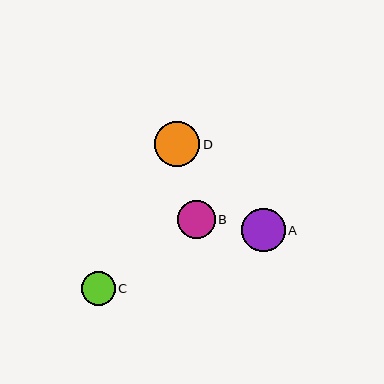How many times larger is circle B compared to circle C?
Circle B is approximately 1.1 times the size of circle C.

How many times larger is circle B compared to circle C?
Circle B is approximately 1.1 times the size of circle C.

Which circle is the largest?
Circle D is the largest with a size of approximately 45 pixels.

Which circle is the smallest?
Circle C is the smallest with a size of approximately 33 pixels.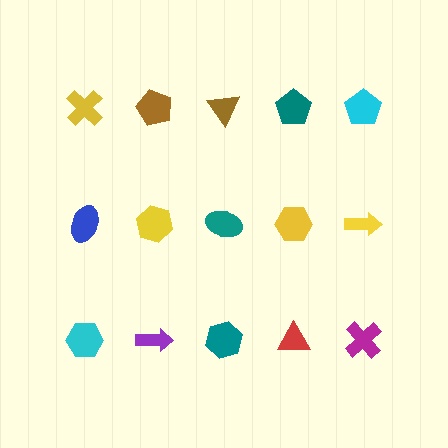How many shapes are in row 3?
5 shapes.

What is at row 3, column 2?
A purple arrow.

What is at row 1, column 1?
A yellow cross.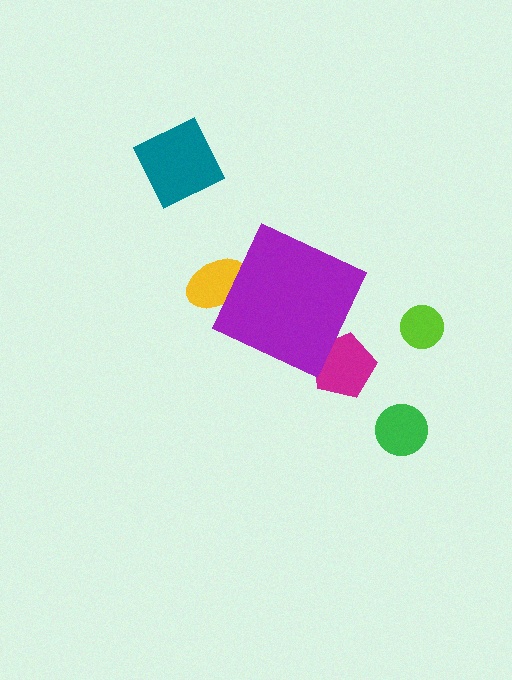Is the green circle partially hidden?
No, the green circle is fully visible.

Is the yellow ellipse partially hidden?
Yes, the yellow ellipse is partially hidden behind the purple diamond.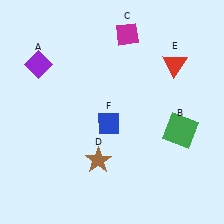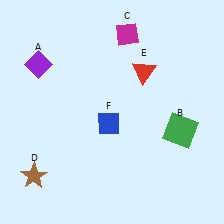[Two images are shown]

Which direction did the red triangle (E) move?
The red triangle (E) moved left.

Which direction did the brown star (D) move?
The brown star (D) moved left.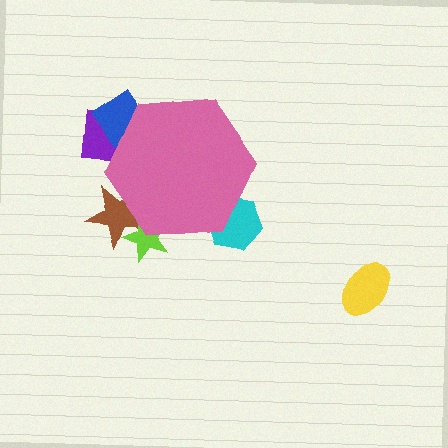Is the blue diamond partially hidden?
Yes, the blue diamond is partially hidden behind the pink hexagon.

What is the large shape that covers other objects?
A pink hexagon.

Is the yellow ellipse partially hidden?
No, the yellow ellipse is fully visible.